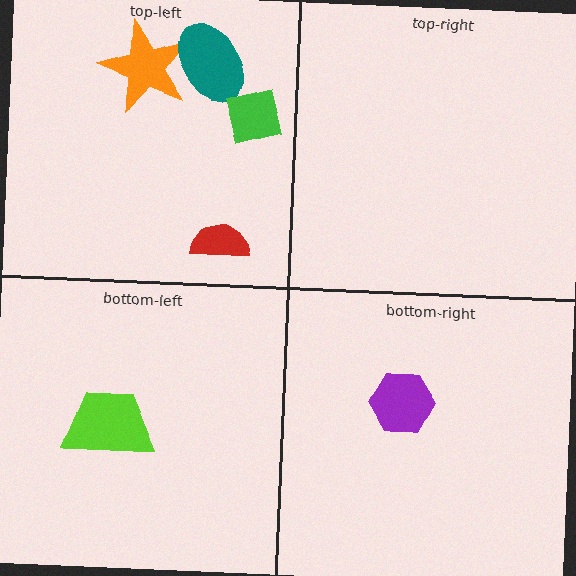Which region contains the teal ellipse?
The top-left region.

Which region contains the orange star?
The top-left region.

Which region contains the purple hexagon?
The bottom-right region.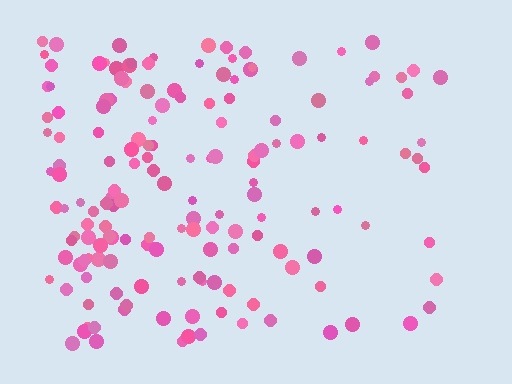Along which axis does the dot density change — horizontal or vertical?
Horizontal.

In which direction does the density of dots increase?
From right to left, with the left side densest.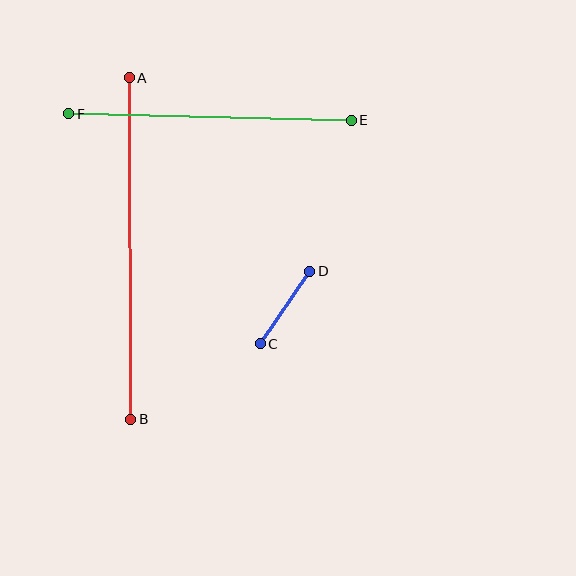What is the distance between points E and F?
The distance is approximately 283 pixels.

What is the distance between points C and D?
The distance is approximately 88 pixels.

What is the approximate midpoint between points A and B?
The midpoint is at approximately (130, 248) pixels.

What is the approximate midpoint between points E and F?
The midpoint is at approximately (210, 117) pixels.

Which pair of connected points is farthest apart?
Points A and B are farthest apart.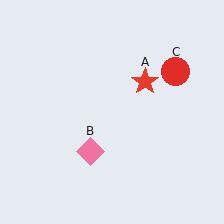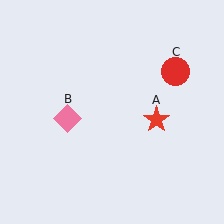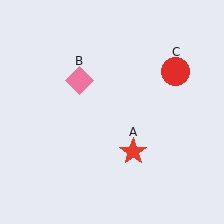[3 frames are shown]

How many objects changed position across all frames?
2 objects changed position: red star (object A), pink diamond (object B).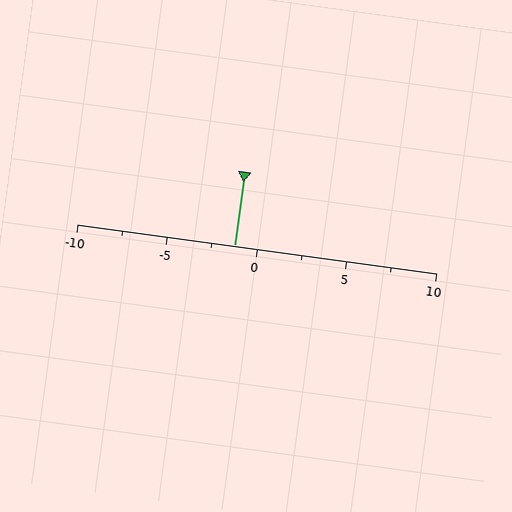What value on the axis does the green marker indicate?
The marker indicates approximately -1.2.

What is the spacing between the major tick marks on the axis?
The major ticks are spaced 5 apart.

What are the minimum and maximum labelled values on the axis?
The axis runs from -10 to 10.